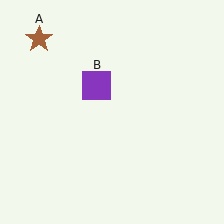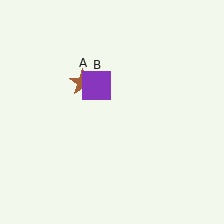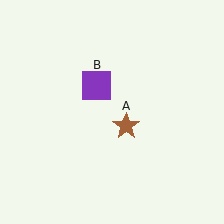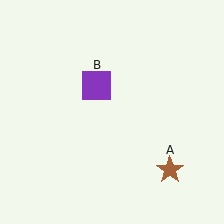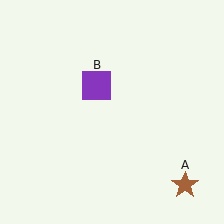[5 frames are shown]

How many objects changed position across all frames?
1 object changed position: brown star (object A).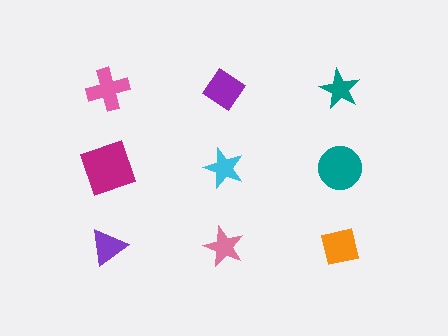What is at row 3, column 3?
An orange square.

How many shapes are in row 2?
3 shapes.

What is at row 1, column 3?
A teal star.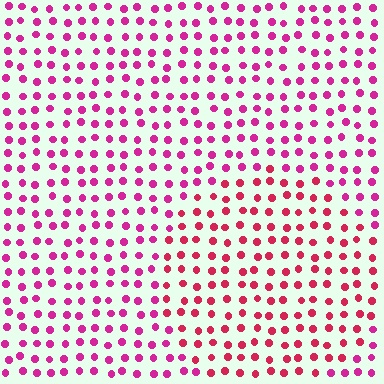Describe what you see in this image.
The image is filled with small magenta elements in a uniform arrangement. A circle-shaped region is visible where the elements are tinted to a slightly different hue, forming a subtle color boundary.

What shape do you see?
I see a circle.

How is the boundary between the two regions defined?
The boundary is defined purely by a slight shift in hue (about 24 degrees). Spacing, size, and orientation are identical on both sides.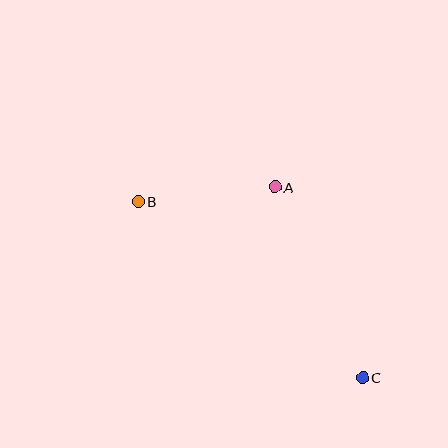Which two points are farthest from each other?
Points B and C are farthest from each other.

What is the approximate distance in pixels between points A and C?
The distance between A and C is approximately 210 pixels.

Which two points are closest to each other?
Points A and B are closest to each other.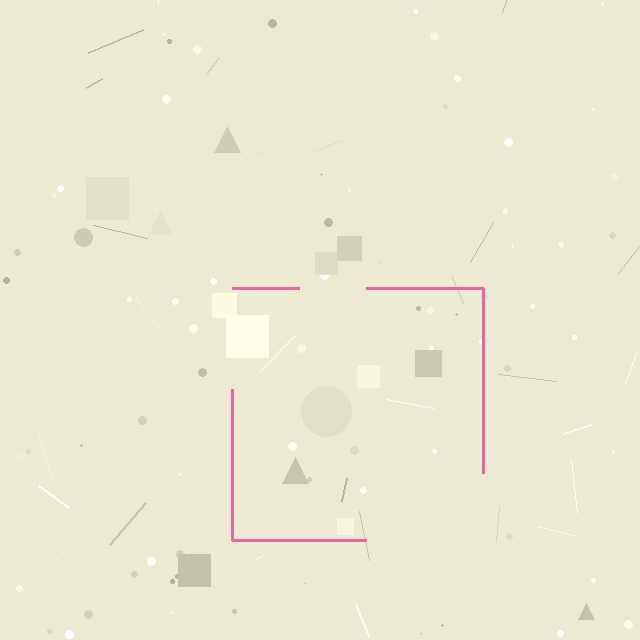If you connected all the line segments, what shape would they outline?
They would outline a square.